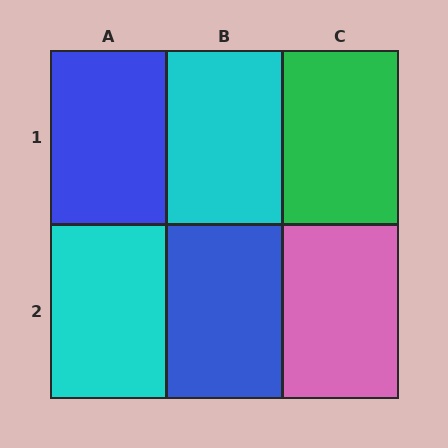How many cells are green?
1 cell is green.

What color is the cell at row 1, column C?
Green.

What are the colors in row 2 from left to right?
Cyan, blue, pink.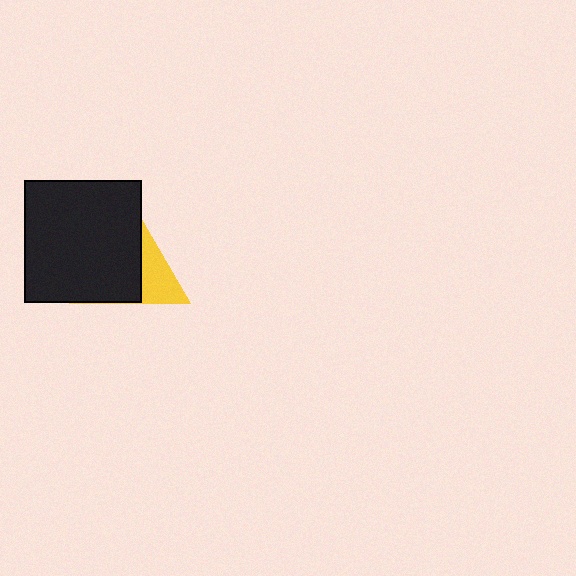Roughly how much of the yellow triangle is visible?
A small part of it is visible (roughly 33%).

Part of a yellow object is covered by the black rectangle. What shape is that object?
It is a triangle.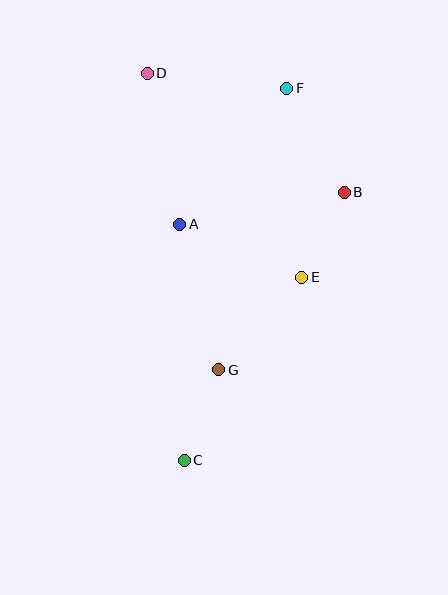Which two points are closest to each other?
Points B and E are closest to each other.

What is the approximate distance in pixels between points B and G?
The distance between B and G is approximately 218 pixels.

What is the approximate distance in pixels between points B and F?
The distance between B and F is approximately 119 pixels.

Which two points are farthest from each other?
Points C and D are farthest from each other.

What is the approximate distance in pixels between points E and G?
The distance between E and G is approximately 124 pixels.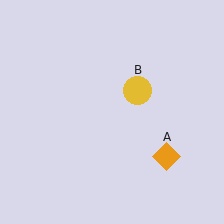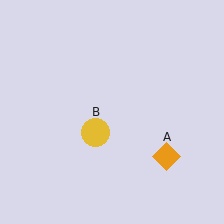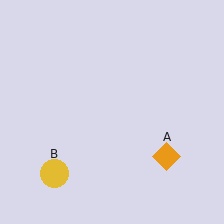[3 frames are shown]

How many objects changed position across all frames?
1 object changed position: yellow circle (object B).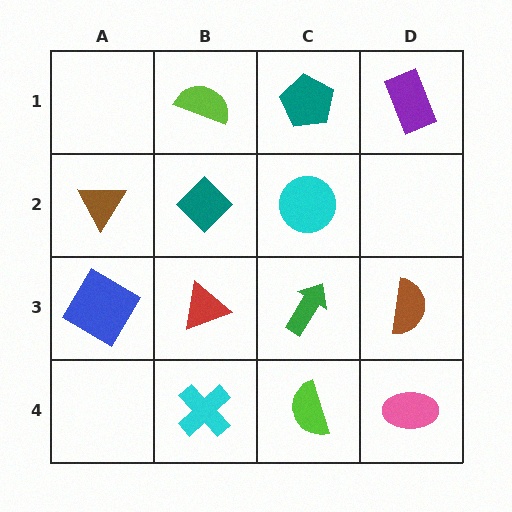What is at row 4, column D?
A pink ellipse.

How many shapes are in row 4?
3 shapes.